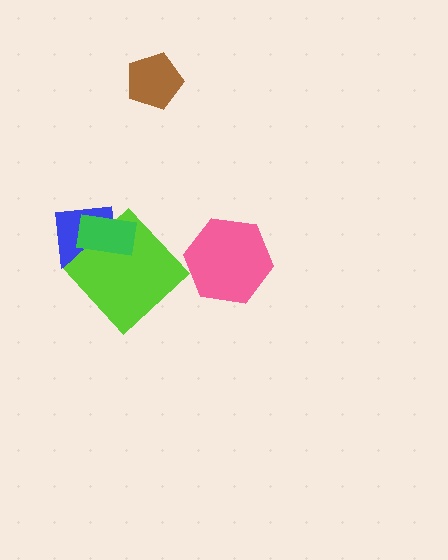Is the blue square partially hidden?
Yes, it is partially covered by another shape.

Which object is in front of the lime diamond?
The green rectangle is in front of the lime diamond.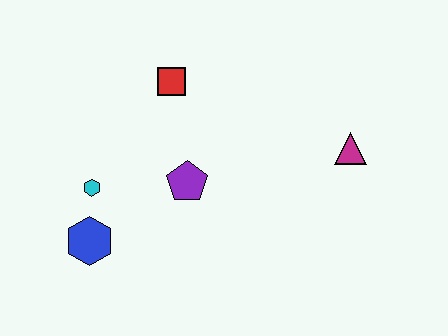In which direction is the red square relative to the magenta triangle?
The red square is to the left of the magenta triangle.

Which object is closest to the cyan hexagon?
The blue hexagon is closest to the cyan hexagon.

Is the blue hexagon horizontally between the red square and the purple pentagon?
No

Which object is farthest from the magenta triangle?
The blue hexagon is farthest from the magenta triangle.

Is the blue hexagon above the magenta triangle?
No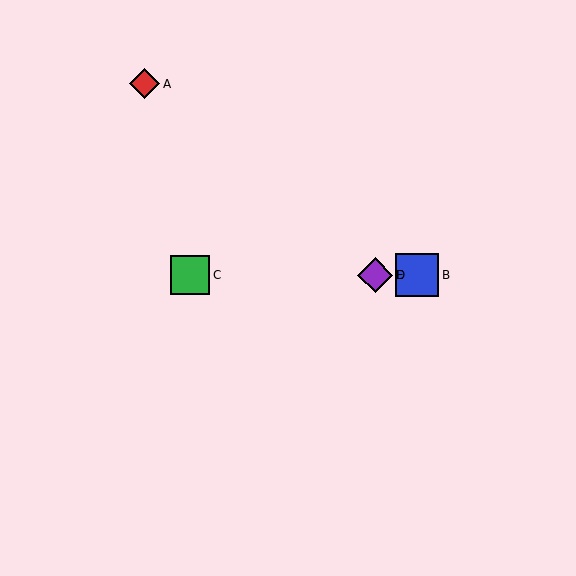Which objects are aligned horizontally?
Objects B, C, D, E are aligned horizontally.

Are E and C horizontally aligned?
Yes, both are at y≈275.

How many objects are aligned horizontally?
4 objects (B, C, D, E) are aligned horizontally.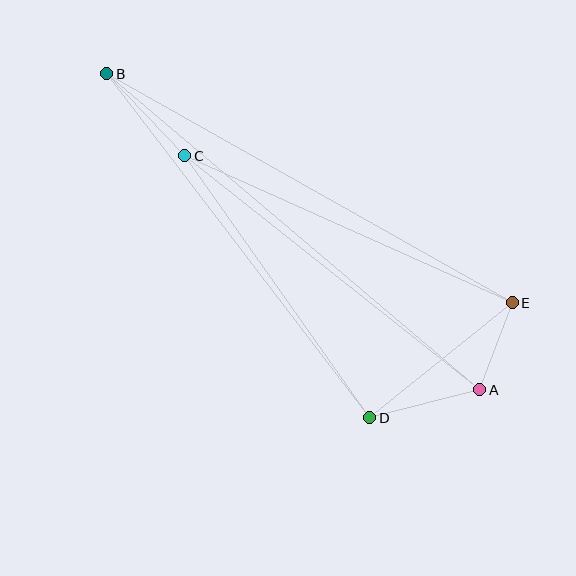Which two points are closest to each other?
Points A and E are closest to each other.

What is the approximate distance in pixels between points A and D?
The distance between A and D is approximately 113 pixels.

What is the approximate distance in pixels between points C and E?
The distance between C and E is approximately 359 pixels.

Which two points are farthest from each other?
Points A and B are farthest from each other.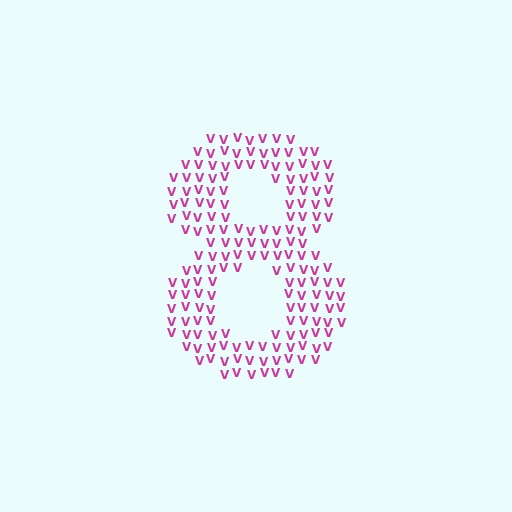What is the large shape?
The large shape is the digit 8.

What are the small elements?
The small elements are letter V's.